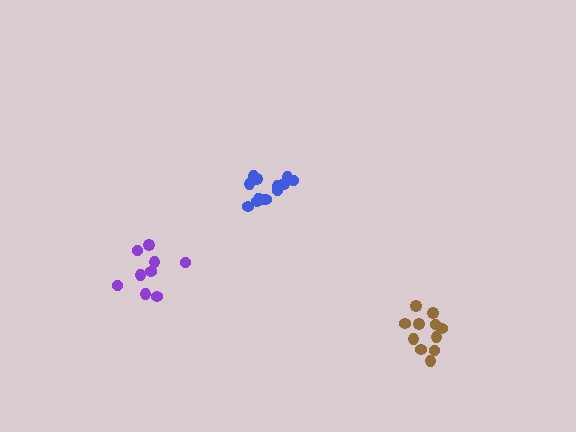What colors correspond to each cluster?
The clusters are colored: blue, brown, purple.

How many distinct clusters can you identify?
There are 3 distinct clusters.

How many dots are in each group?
Group 1: 13 dots, Group 2: 11 dots, Group 3: 9 dots (33 total).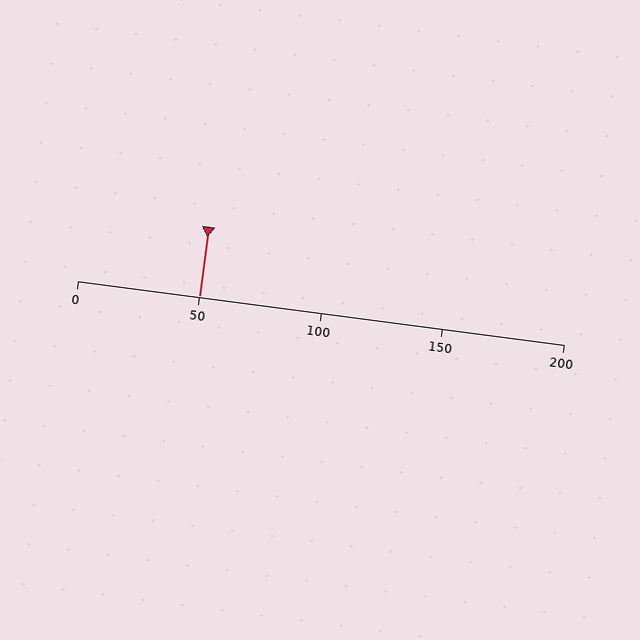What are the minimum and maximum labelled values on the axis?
The axis runs from 0 to 200.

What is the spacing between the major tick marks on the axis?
The major ticks are spaced 50 apart.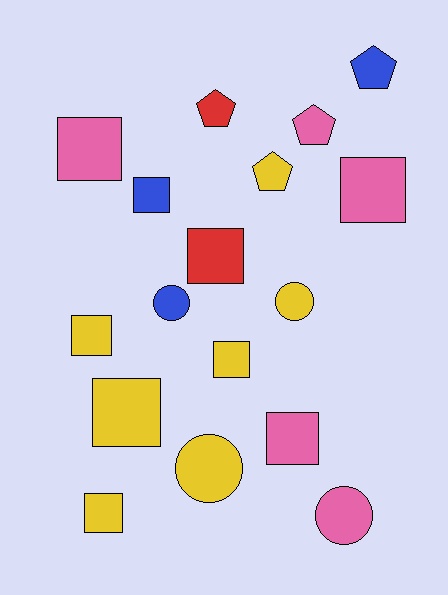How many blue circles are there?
There is 1 blue circle.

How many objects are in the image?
There are 17 objects.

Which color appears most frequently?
Yellow, with 7 objects.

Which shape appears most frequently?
Square, with 9 objects.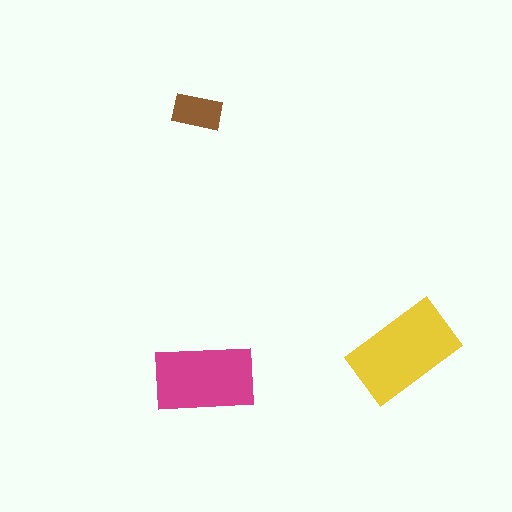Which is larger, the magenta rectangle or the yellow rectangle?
The yellow one.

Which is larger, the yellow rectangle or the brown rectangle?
The yellow one.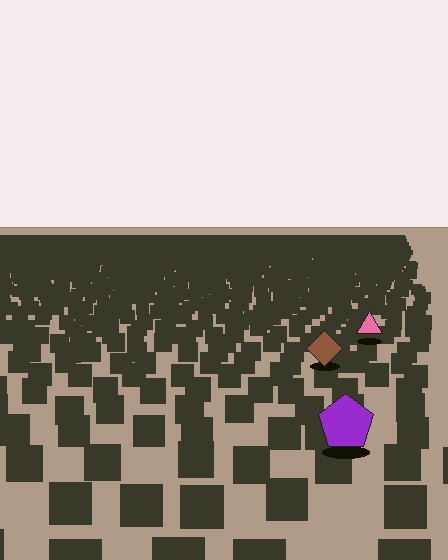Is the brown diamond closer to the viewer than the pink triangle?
Yes. The brown diamond is closer — you can tell from the texture gradient: the ground texture is coarser near it.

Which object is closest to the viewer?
The purple pentagon is closest. The texture marks near it are larger and more spread out.